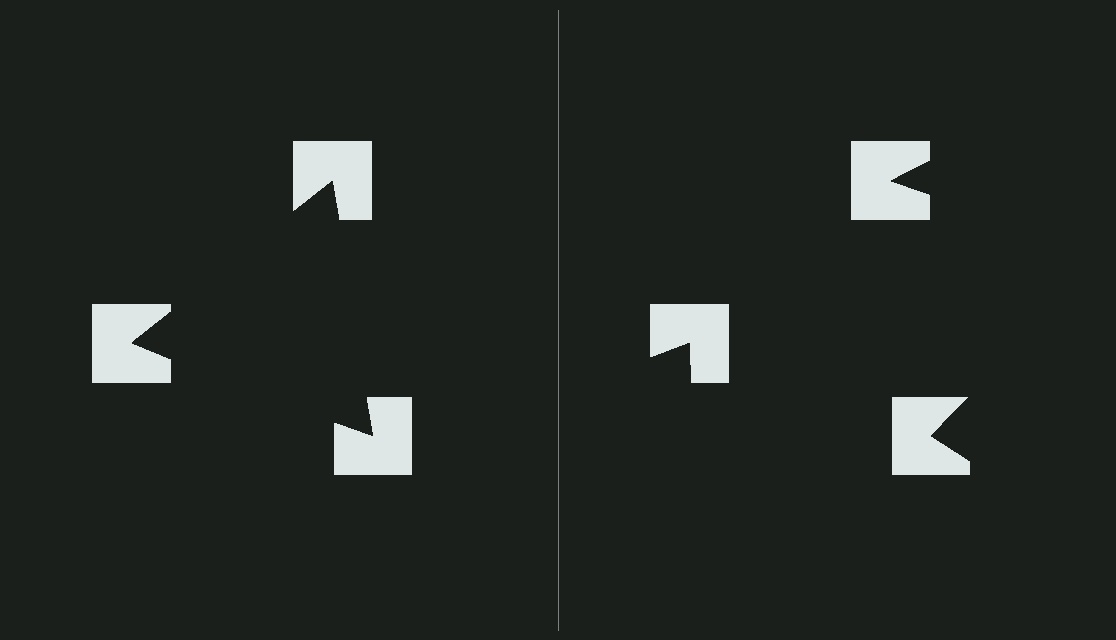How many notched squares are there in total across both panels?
6 — 3 on each side.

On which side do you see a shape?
An illusory triangle appears on the left side. On the right side the wedge cuts are rotated, so no coherent shape forms.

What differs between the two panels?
The notched squares are positioned identically on both sides; only the wedge orientations differ. On the left they align to a triangle; on the right they are misaligned.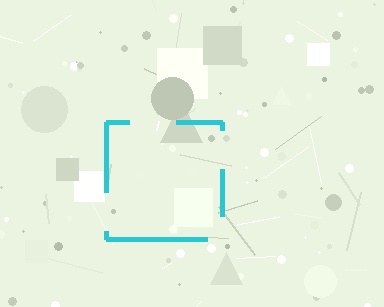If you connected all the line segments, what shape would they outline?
They would outline a square.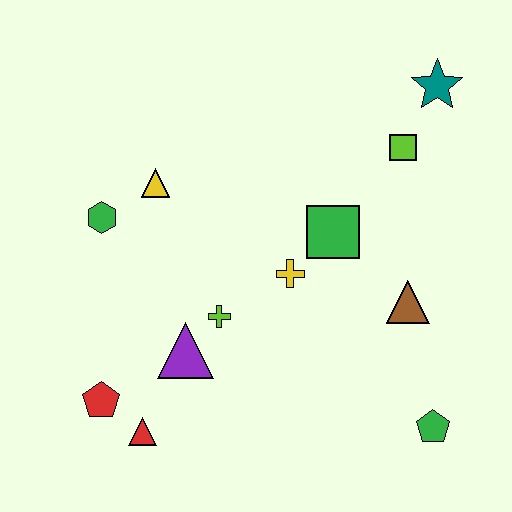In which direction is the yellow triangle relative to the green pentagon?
The yellow triangle is to the left of the green pentagon.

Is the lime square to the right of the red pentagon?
Yes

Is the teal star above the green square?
Yes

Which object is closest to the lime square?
The teal star is closest to the lime square.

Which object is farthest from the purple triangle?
The teal star is farthest from the purple triangle.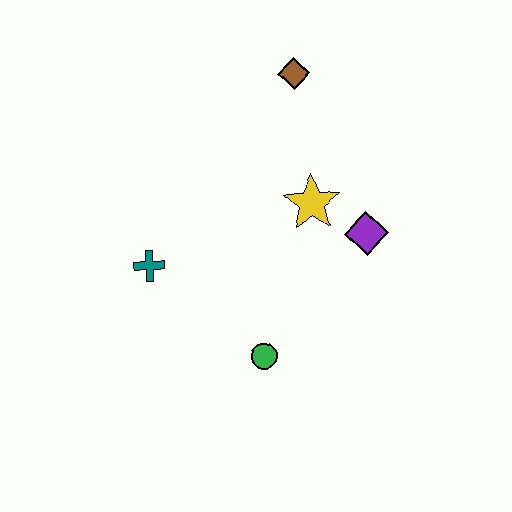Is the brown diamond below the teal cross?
No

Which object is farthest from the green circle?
The brown diamond is farthest from the green circle.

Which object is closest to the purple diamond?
The yellow star is closest to the purple diamond.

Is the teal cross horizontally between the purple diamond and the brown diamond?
No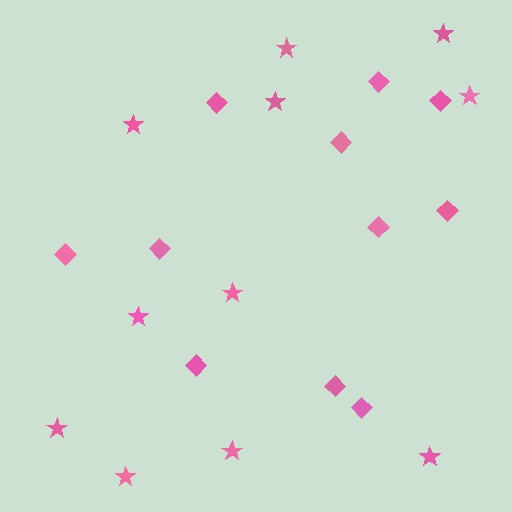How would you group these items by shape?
There are 2 groups: one group of stars (11) and one group of diamonds (11).